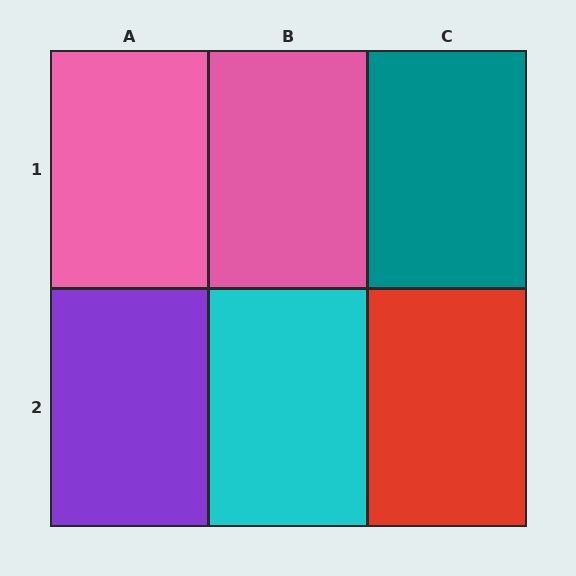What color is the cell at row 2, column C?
Red.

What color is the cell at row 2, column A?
Purple.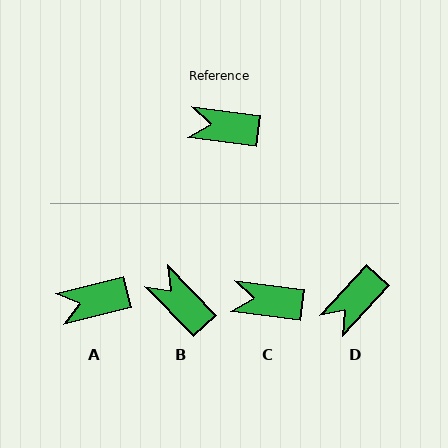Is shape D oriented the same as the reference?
No, it is off by about 54 degrees.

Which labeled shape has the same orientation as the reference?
C.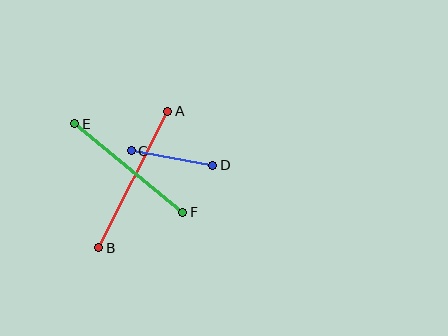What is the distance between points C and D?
The distance is approximately 83 pixels.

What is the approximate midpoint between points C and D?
The midpoint is at approximately (172, 158) pixels.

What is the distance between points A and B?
The distance is approximately 153 pixels.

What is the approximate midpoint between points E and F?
The midpoint is at approximately (129, 168) pixels.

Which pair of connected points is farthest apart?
Points A and B are farthest apart.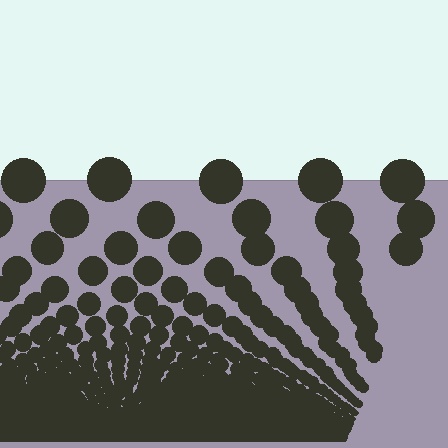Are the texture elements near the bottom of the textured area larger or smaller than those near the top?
Smaller. The gradient is inverted — elements near the bottom are smaller and denser.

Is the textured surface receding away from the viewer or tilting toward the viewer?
The surface appears to tilt toward the viewer. Texture elements get larger and sparser toward the top.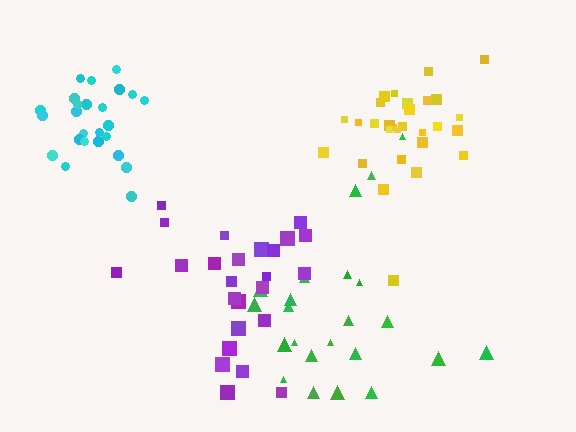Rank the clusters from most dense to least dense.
cyan, yellow, purple, green.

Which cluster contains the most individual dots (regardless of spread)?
Yellow (29).